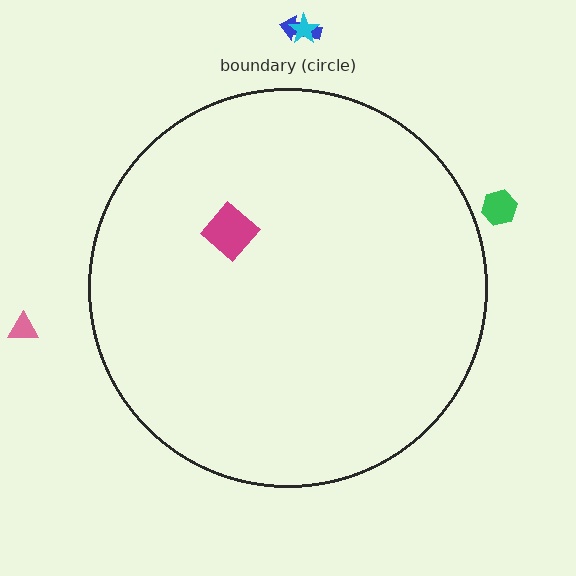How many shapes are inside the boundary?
1 inside, 4 outside.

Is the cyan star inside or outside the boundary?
Outside.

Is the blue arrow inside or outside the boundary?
Outside.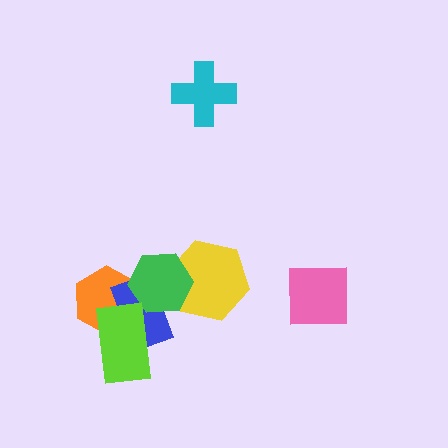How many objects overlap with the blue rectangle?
3 objects overlap with the blue rectangle.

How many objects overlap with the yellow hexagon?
1 object overlaps with the yellow hexagon.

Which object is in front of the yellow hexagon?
The green hexagon is in front of the yellow hexagon.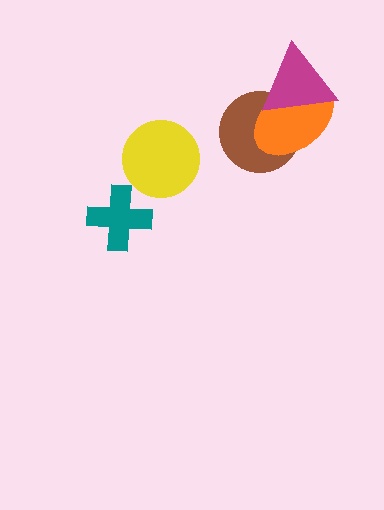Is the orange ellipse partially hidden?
Yes, it is partially covered by another shape.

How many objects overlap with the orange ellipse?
2 objects overlap with the orange ellipse.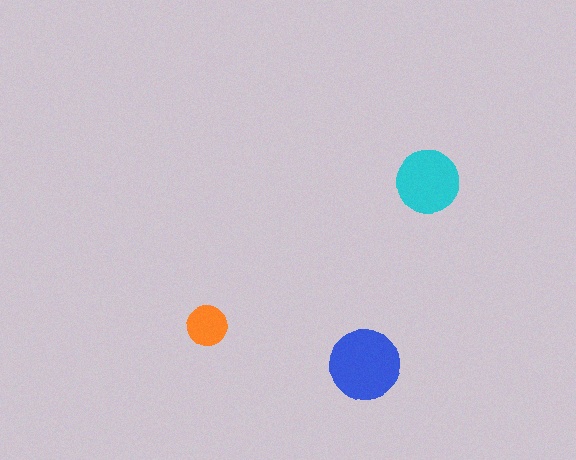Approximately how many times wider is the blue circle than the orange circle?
About 2 times wider.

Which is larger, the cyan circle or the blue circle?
The blue one.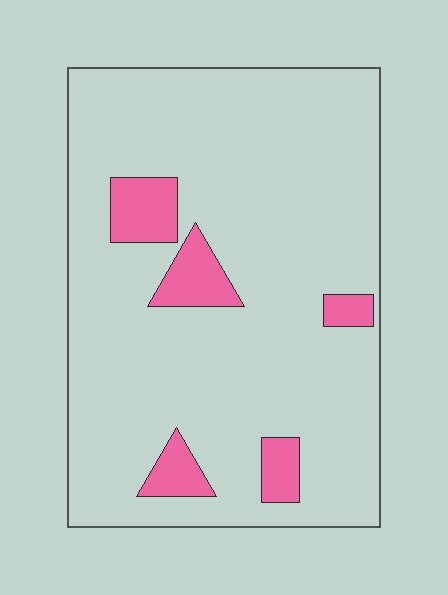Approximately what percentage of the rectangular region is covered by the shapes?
Approximately 10%.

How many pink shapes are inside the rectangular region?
5.